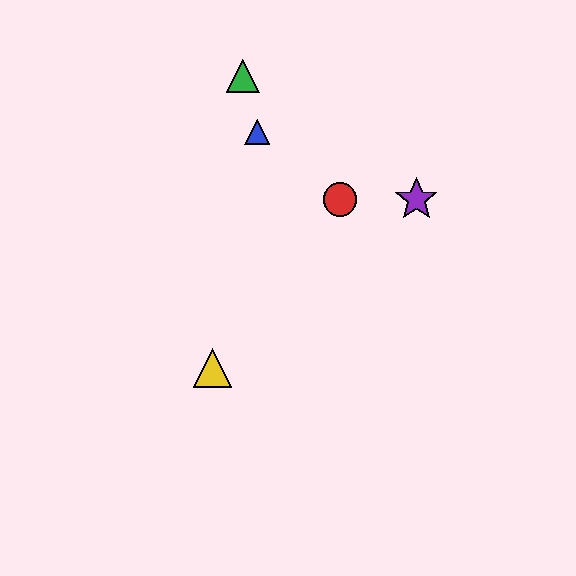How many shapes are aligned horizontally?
2 shapes (the red circle, the purple star) are aligned horizontally.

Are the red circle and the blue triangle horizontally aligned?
No, the red circle is at y≈200 and the blue triangle is at y≈132.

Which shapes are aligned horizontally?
The red circle, the purple star are aligned horizontally.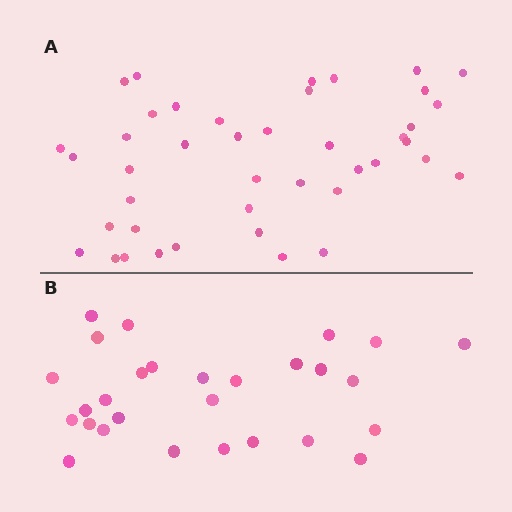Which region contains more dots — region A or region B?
Region A (the top region) has more dots.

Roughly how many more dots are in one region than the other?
Region A has approximately 15 more dots than region B.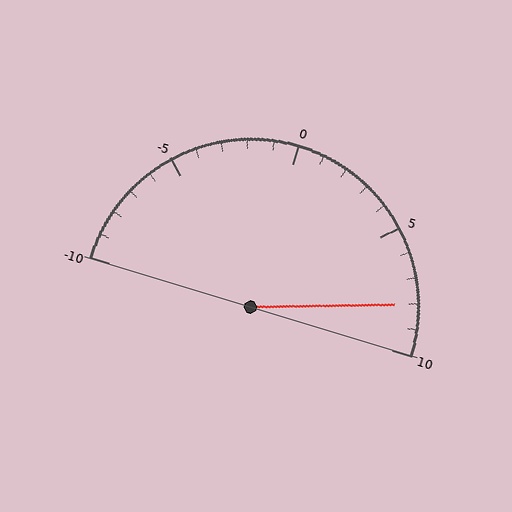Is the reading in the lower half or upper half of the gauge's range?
The reading is in the upper half of the range (-10 to 10).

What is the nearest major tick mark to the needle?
The nearest major tick mark is 10.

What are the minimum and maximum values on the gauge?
The gauge ranges from -10 to 10.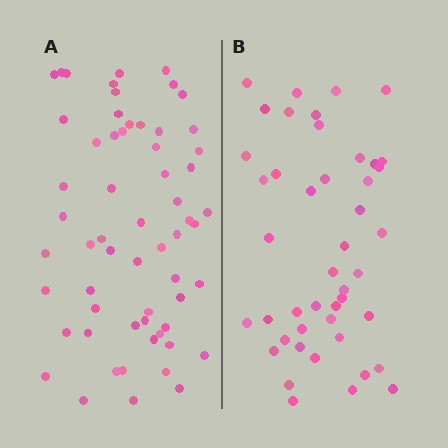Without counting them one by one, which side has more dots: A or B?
Region A (the left region) has more dots.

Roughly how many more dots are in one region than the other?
Region A has approximately 15 more dots than region B.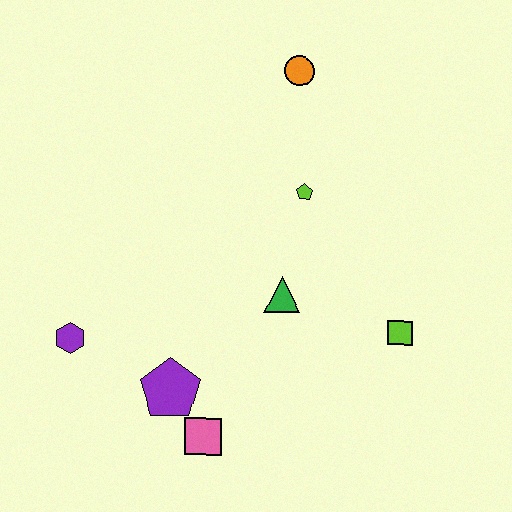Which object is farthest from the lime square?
The purple hexagon is farthest from the lime square.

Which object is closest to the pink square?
The purple pentagon is closest to the pink square.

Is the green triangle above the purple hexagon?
Yes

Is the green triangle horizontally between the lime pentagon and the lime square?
No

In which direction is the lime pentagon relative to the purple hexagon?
The lime pentagon is to the right of the purple hexagon.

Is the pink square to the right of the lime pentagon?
No